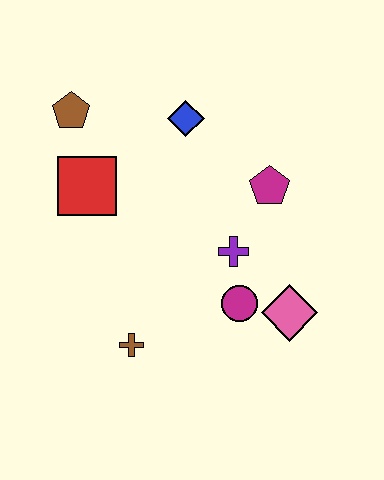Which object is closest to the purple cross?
The magenta circle is closest to the purple cross.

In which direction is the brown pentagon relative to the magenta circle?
The brown pentagon is above the magenta circle.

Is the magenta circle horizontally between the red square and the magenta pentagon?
Yes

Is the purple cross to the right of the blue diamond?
Yes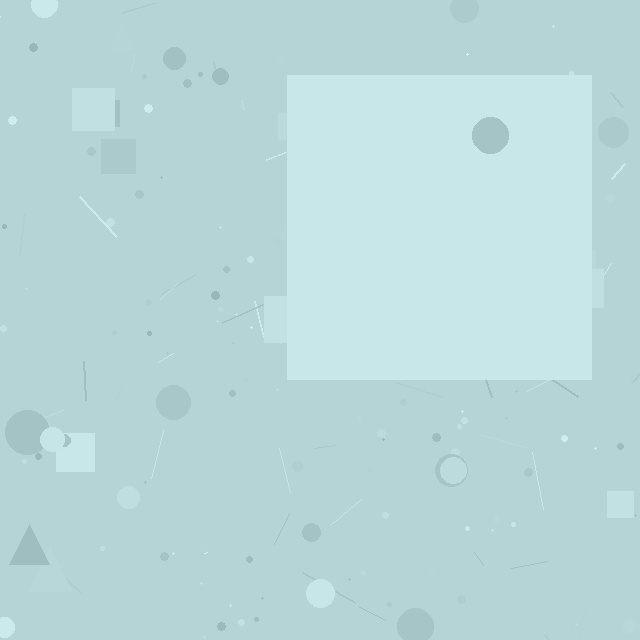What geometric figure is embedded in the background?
A square is embedded in the background.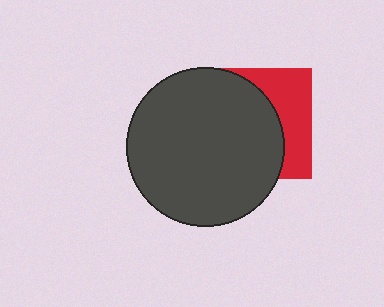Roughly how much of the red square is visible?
A small part of it is visible (roughly 35%).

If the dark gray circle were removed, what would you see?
You would see the complete red square.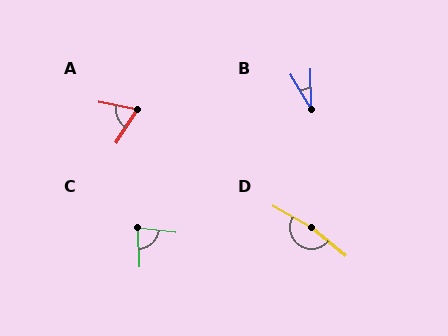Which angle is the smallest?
B, at approximately 31 degrees.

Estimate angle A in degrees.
Approximately 69 degrees.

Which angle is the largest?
D, at approximately 170 degrees.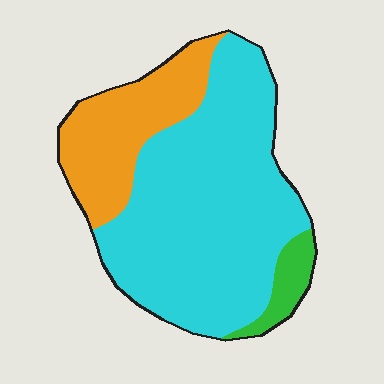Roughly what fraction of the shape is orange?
Orange takes up about one quarter (1/4) of the shape.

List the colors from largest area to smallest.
From largest to smallest: cyan, orange, green.